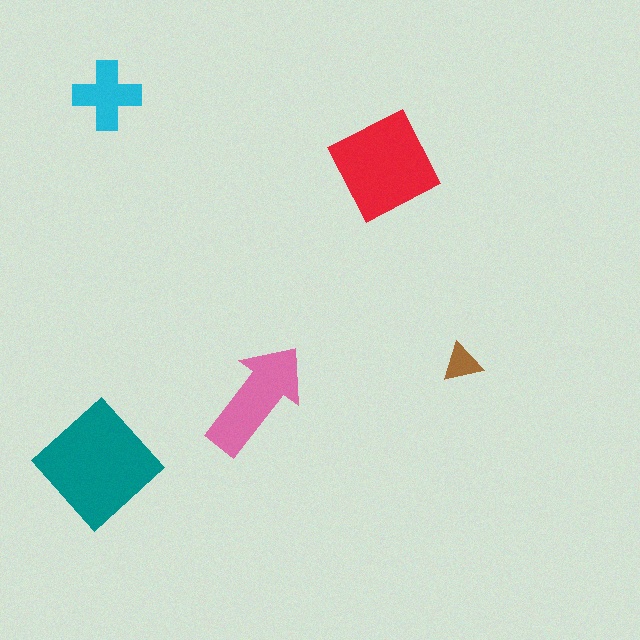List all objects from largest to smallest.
The teal diamond, the red diamond, the pink arrow, the cyan cross, the brown triangle.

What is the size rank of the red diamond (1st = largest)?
2nd.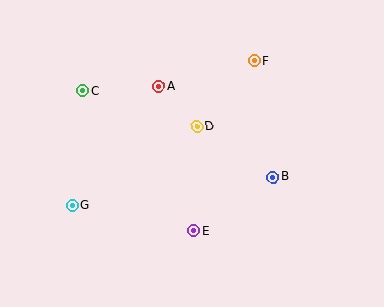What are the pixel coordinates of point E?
Point E is at (194, 231).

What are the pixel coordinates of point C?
Point C is at (82, 91).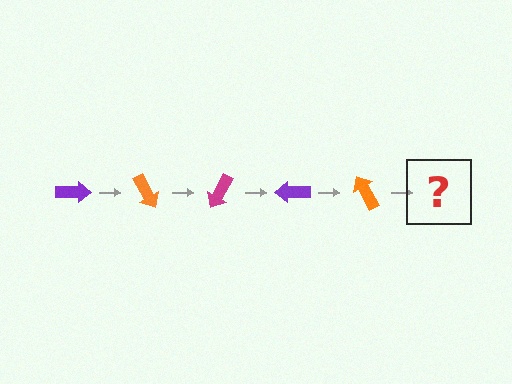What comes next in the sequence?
The next element should be a magenta arrow, rotated 300 degrees from the start.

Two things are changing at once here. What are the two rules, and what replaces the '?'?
The two rules are that it rotates 60 degrees each step and the color cycles through purple, orange, and magenta. The '?' should be a magenta arrow, rotated 300 degrees from the start.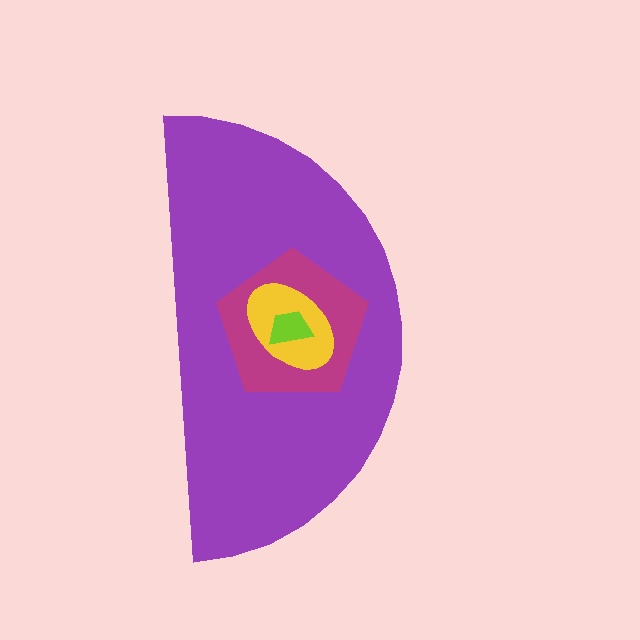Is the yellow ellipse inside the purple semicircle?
Yes.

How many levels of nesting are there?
4.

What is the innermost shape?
The lime trapezoid.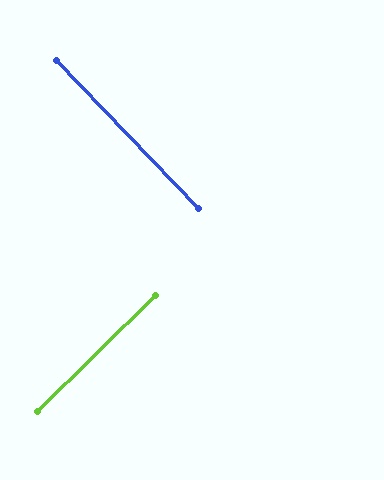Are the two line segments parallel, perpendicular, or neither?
Perpendicular — they meet at approximately 89°.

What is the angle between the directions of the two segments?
Approximately 89 degrees.